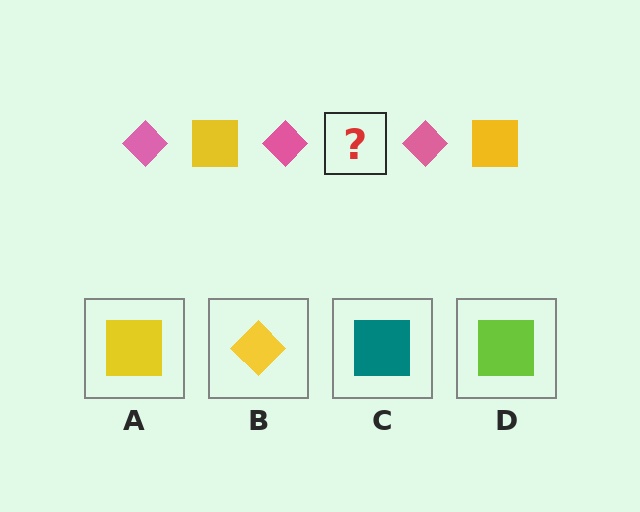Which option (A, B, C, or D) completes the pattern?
A.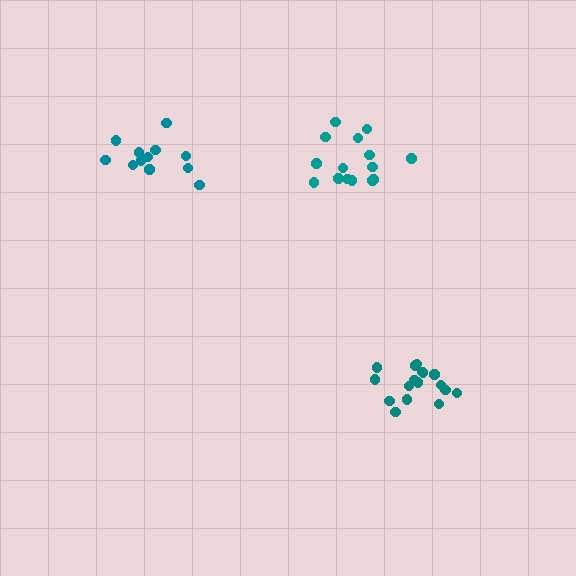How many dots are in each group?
Group 1: 15 dots, Group 2: 17 dots, Group 3: 12 dots (44 total).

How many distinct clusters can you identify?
There are 3 distinct clusters.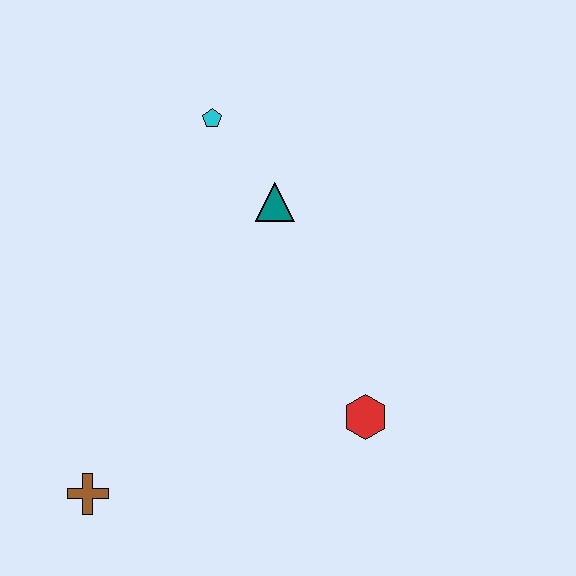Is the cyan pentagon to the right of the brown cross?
Yes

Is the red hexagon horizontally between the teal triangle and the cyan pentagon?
No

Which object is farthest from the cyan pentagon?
The brown cross is farthest from the cyan pentagon.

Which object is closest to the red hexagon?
The teal triangle is closest to the red hexagon.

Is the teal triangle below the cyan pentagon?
Yes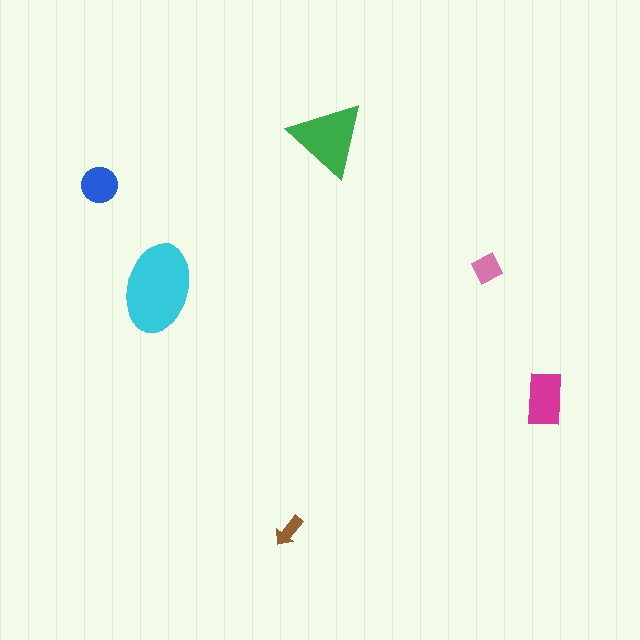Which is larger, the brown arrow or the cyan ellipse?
The cyan ellipse.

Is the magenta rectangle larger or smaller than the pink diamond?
Larger.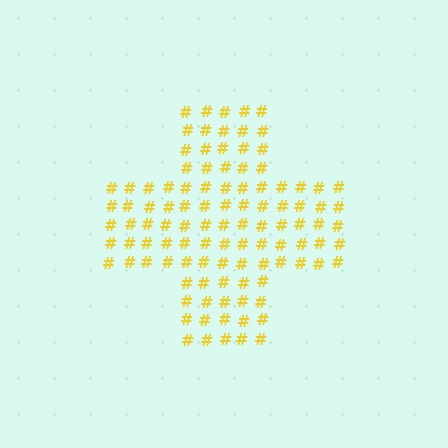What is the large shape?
The large shape is a cross.